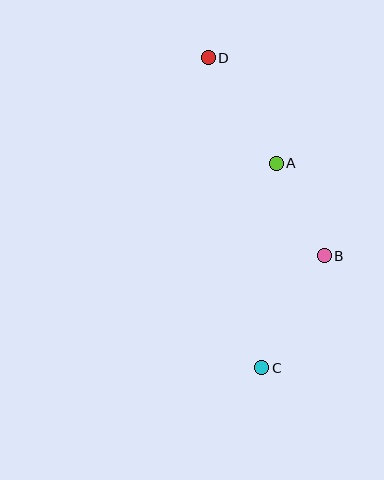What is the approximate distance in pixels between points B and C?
The distance between B and C is approximately 128 pixels.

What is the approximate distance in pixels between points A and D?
The distance between A and D is approximately 125 pixels.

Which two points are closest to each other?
Points A and B are closest to each other.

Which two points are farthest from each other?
Points C and D are farthest from each other.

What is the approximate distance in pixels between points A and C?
The distance between A and C is approximately 205 pixels.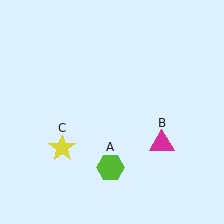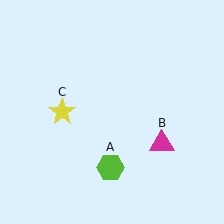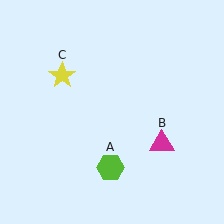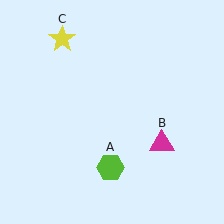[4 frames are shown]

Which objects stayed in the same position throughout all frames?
Lime hexagon (object A) and magenta triangle (object B) remained stationary.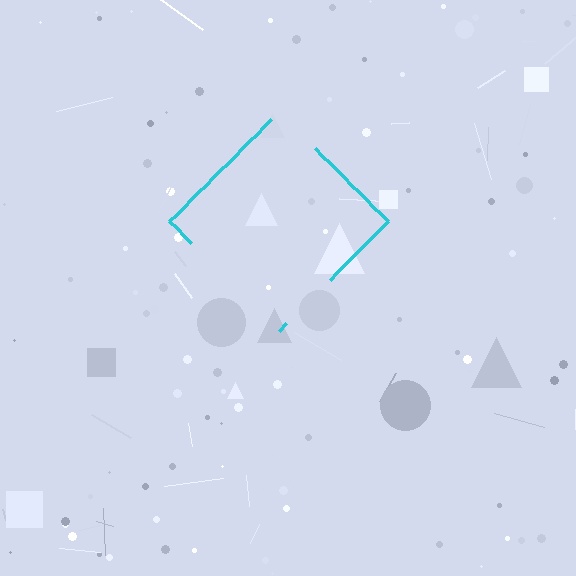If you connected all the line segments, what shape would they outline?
They would outline a diamond.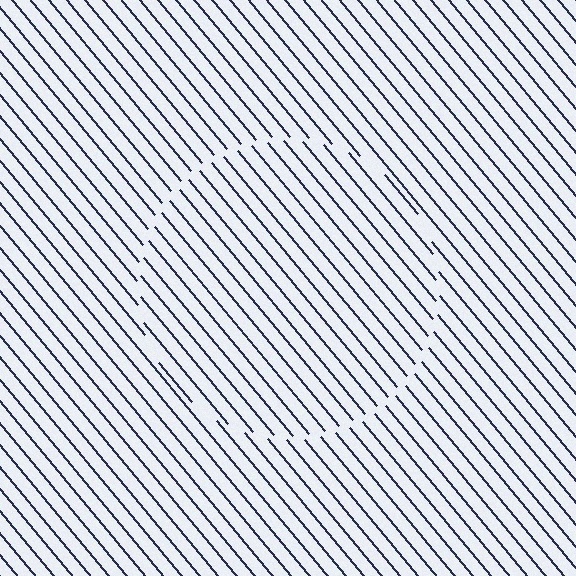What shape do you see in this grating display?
An illusory circle. The interior of the shape contains the same grating, shifted by half a period — the contour is defined by the phase discontinuity where line-ends from the inner and outer gratings abut.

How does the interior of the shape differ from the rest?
The interior of the shape contains the same grating, shifted by half a period — the contour is defined by the phase discontinuity where line-ends from the inner and outer gratings abut.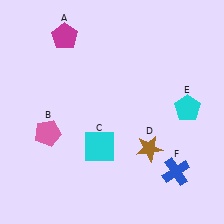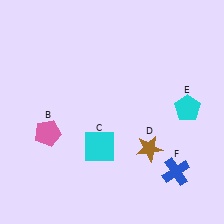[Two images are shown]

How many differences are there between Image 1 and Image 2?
There is 1 difference between the two images.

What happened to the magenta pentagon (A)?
The magenta pentagon (A) was removed in Image 2. It was in the top-left area of Image 1.